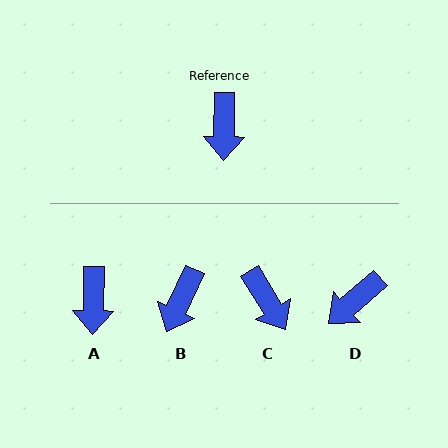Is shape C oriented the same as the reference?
No, it is off by about 32 degrees.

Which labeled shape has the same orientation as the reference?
A.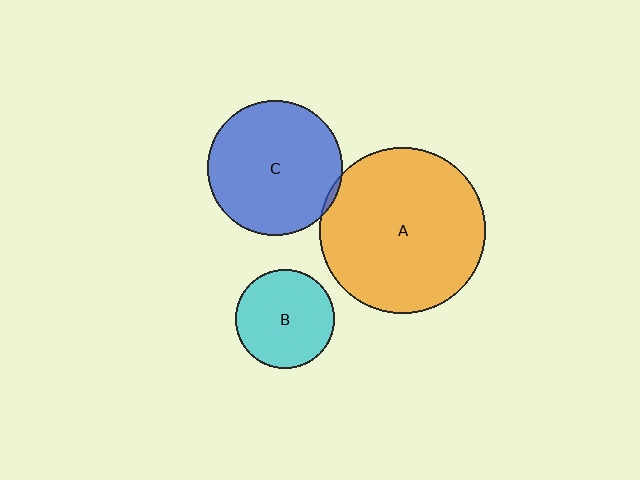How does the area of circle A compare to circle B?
Approximately 2.8 times.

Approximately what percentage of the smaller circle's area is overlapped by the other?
Approximately 5%.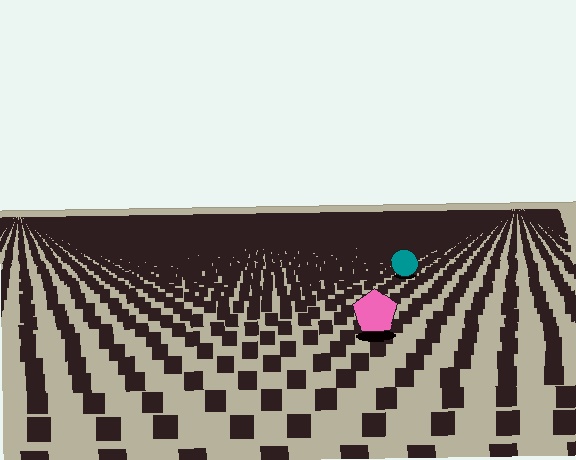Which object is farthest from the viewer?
The teal circle is farthest from the viewer. It appears smaller and the ground texture around it is denser.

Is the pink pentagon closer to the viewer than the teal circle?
Yes. The pink pentagon is closer — you can tell from the texture gradient: the ground texture is coarser near it.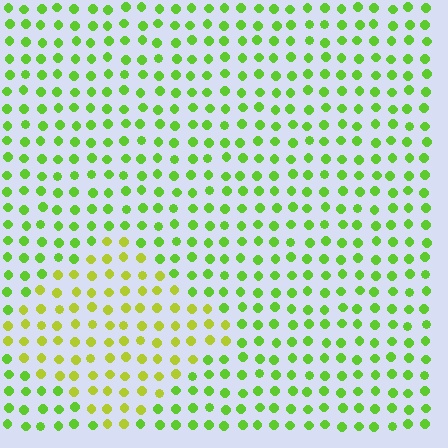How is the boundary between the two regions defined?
The boundary is defined purely by a slight shift in hue (about 32 degrees). Spacing, size, and orientation are identical on both sides.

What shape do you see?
I see a diamond.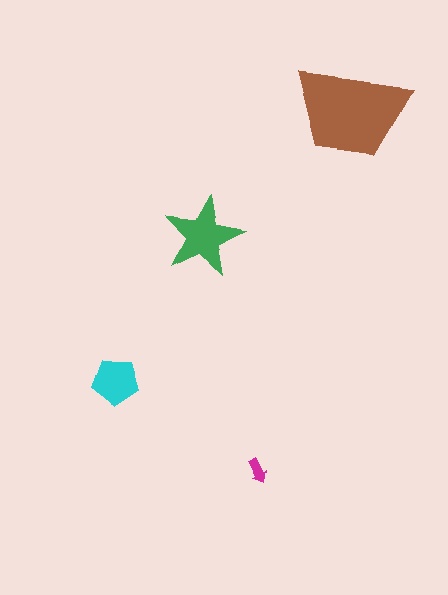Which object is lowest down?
The magenta arrow is bottommost.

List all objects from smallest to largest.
The magenta arrow, the cyan pentagon, the green star, the brown trapezoid.